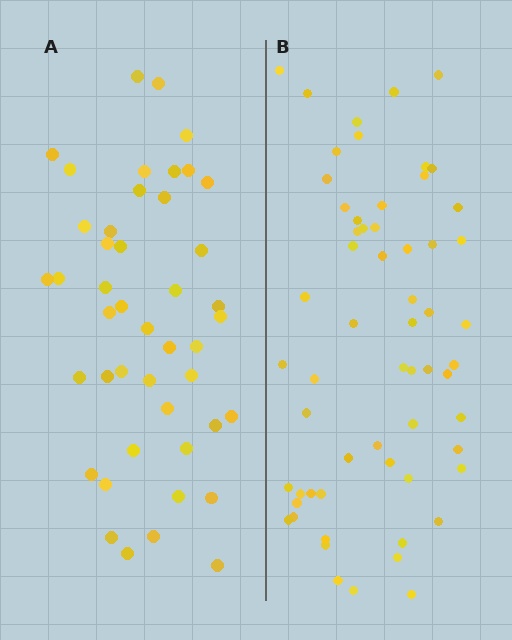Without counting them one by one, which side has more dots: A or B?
Region B (the right region) has more dots.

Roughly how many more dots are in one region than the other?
Region B has approximately 15 more dots than region A.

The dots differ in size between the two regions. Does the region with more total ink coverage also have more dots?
No. Region A has more total ink coverage because its dots are larger, but region B actually contains more individual dots. Total area can be misleading — the number of items is what matters here.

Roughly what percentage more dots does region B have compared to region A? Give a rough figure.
About 35% more.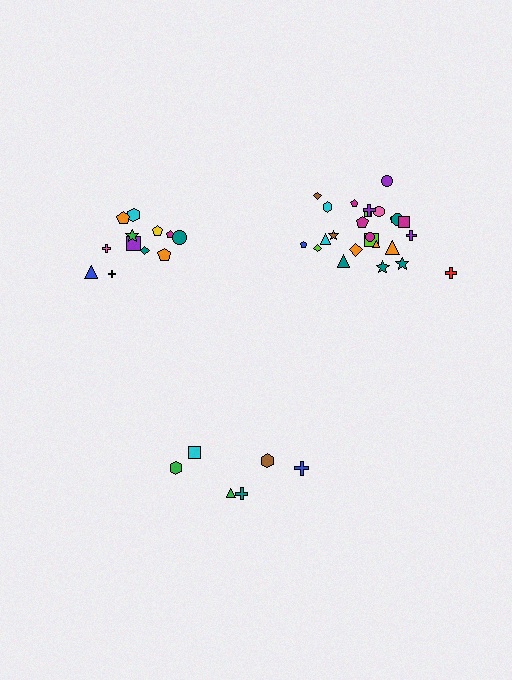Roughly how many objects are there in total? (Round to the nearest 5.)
Roughly 45 objects in total.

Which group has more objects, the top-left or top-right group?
The top-right group.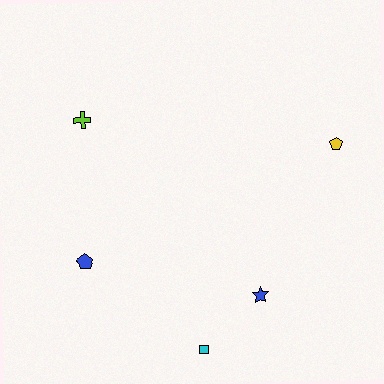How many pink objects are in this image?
There are no pink objects.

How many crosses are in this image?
There is 1 cross.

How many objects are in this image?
There are 5 objects.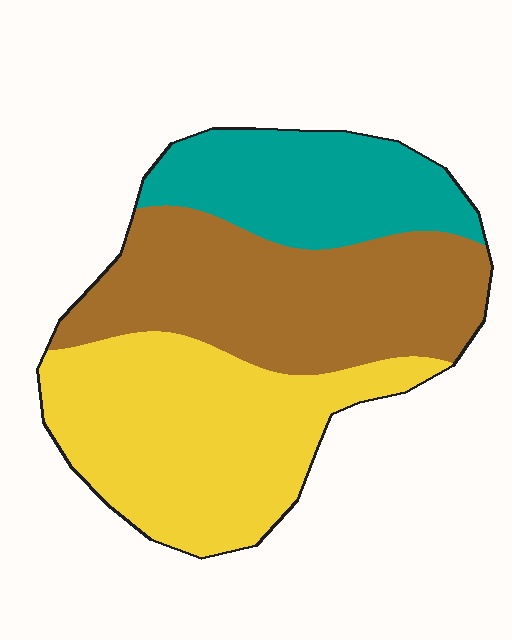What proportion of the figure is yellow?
Yellow takes up about two fifths (2/5) of the figure.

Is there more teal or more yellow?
Yellow.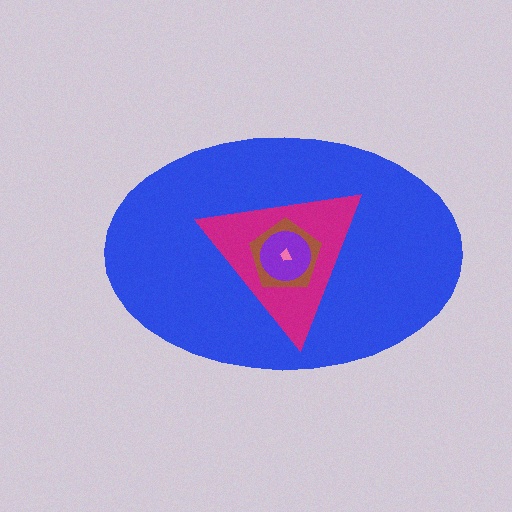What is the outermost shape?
The blue ellipse.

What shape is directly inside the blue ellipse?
The magenta triangle.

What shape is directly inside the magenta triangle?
The brown pentagon.